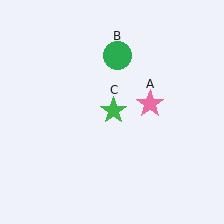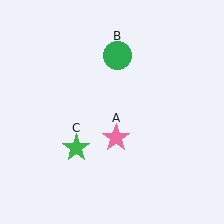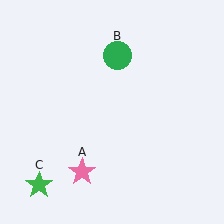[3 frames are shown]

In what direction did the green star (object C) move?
The green star (object C) moved down and to the left.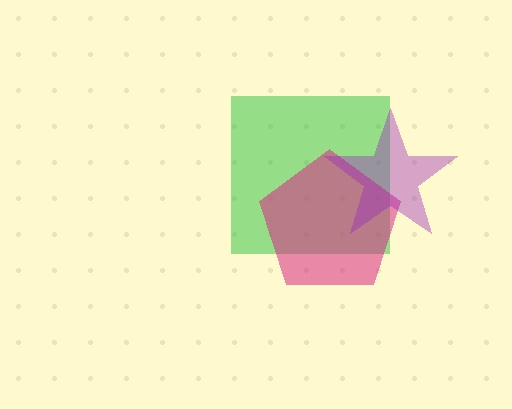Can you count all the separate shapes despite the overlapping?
Yes, there are 3 separate shapes.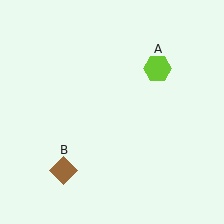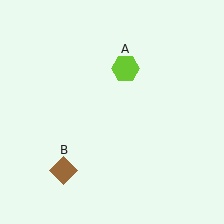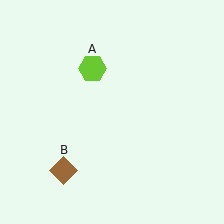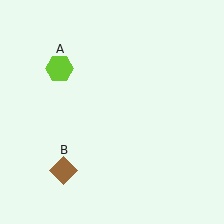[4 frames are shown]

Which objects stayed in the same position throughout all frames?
Brown diamond (object B) remained stationary.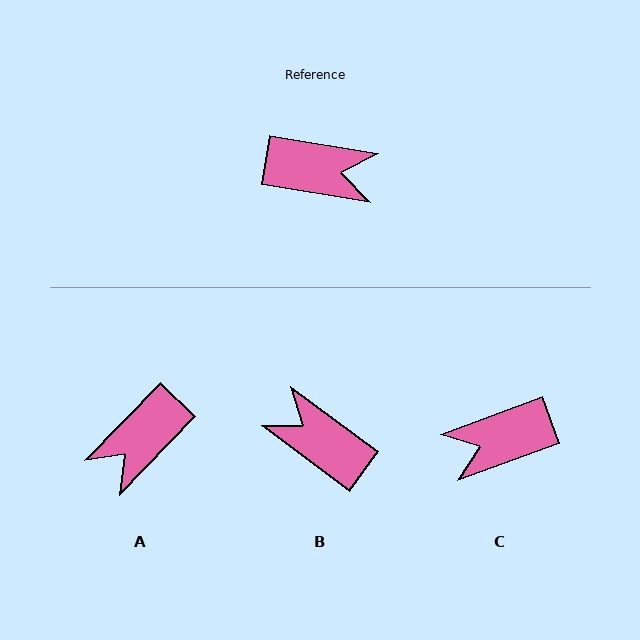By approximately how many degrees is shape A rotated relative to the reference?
Approximately 125 degrees clockwise.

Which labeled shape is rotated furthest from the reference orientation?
B, about 153 degrees away.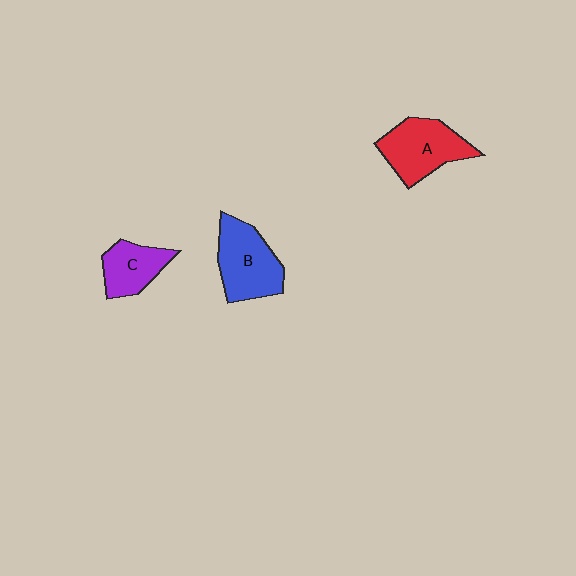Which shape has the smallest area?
Shape C (purple).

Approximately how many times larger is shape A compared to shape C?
Approximately 1.4 times.